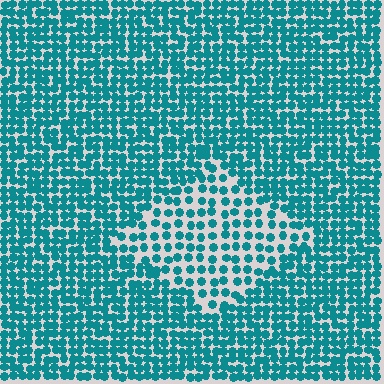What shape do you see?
I see a diamond.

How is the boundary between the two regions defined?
The boundary is defined by a change in element density (approximately 1.9x ratio). All elements are the same color, size, and shape.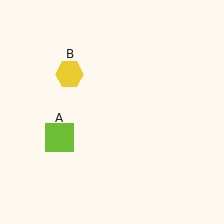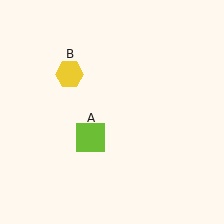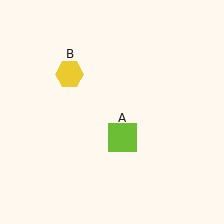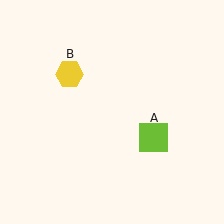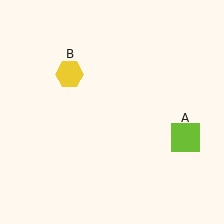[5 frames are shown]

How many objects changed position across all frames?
1 object changed position: lime square (object A).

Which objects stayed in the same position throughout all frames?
Yellow hexagon (object B) remained stationary.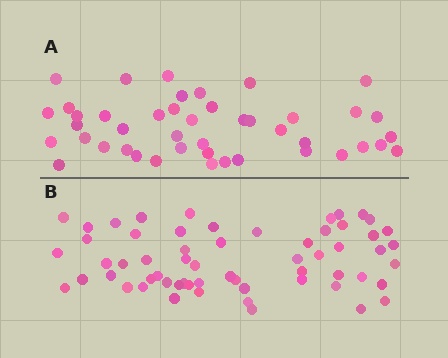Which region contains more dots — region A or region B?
Region B (the bottom region) has more dots.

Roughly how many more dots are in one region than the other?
Region B has approximately 15 more dots than region A.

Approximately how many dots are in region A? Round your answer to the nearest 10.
About 40 dots. (The exact count is 44, which rounds to 40.)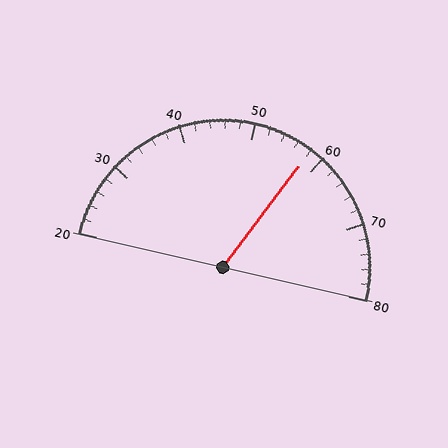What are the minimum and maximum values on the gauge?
The gauge ranges from 20 to 80.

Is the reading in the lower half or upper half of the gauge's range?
The reading is in the upper half of the range (20 to 80).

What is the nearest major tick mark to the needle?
The nearest major tick mark is 60.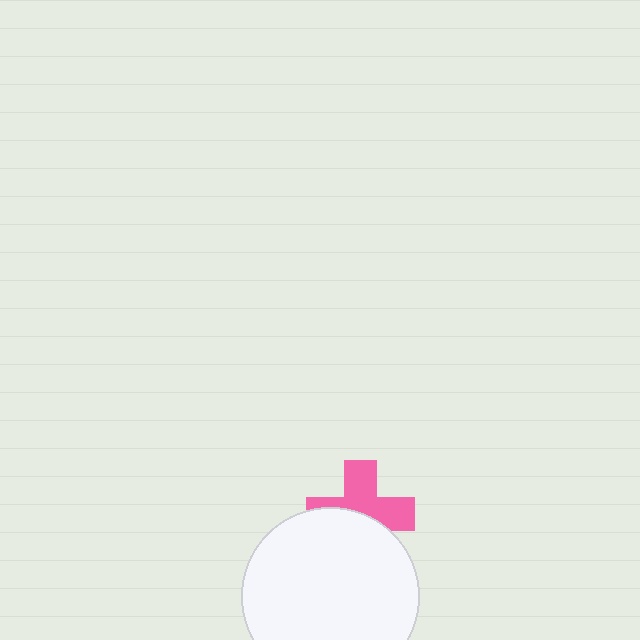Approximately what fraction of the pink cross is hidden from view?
Roughly 46% of the pink cross is hidden behind the white circle.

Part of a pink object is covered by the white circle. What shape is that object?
It is a cross.